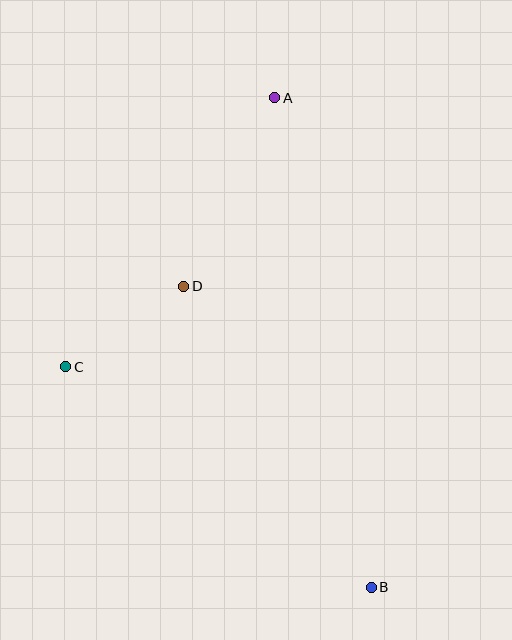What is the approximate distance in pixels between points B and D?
The distance between B and D is approximately 355 pixels.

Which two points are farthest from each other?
Points A and B are farthest from each other.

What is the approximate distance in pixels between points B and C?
The distance between B and C is approximately 377 pixels.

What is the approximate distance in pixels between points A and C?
The distance between A and C is approximately 341 pixels.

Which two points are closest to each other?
Points C and D are closest to each other.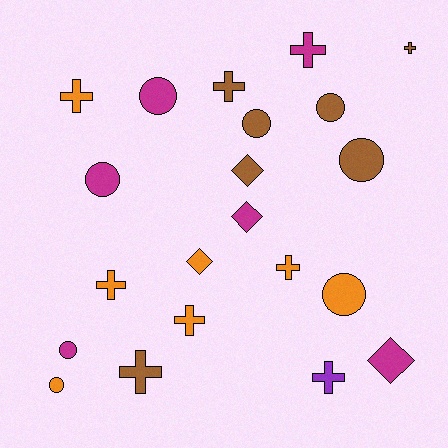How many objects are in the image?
There are 21 objects.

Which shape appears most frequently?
Cross, with 9 objects.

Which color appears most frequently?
Orange, with 7 objects.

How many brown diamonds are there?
There is 1 brown diamond.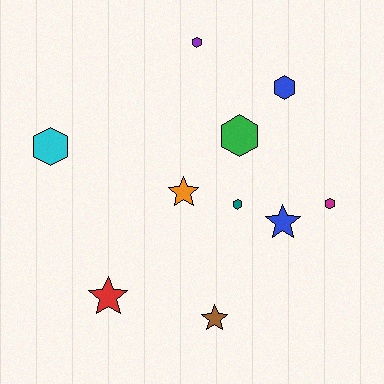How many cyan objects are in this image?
There is 1 cyan object.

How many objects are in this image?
There are 10 objects.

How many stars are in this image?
There are 4 stars.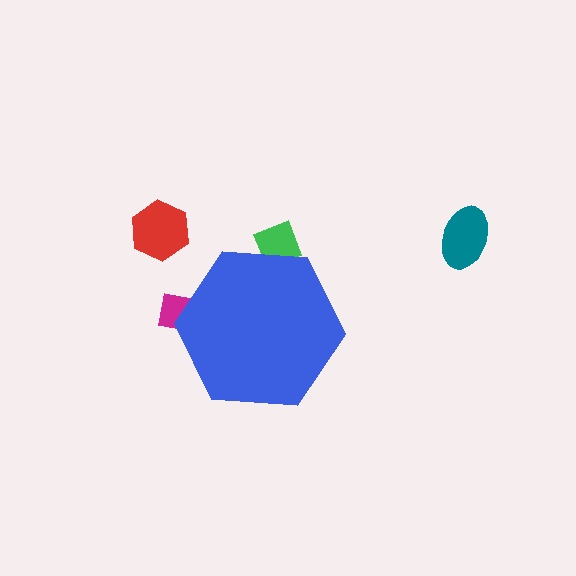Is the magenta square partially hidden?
Yes, the magenta square is partially hidden behind the blue hexagon.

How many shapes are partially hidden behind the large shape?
2 shapes are partially hidden.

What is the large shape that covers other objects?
A blue hexagon.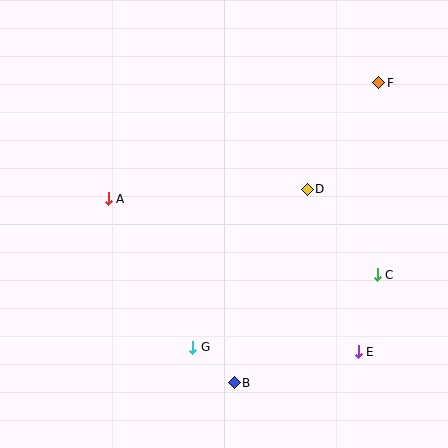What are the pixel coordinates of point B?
Point B is at (234, 383).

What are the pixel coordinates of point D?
Point D is at (307, 189).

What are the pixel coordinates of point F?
Point F is at (379, 83).